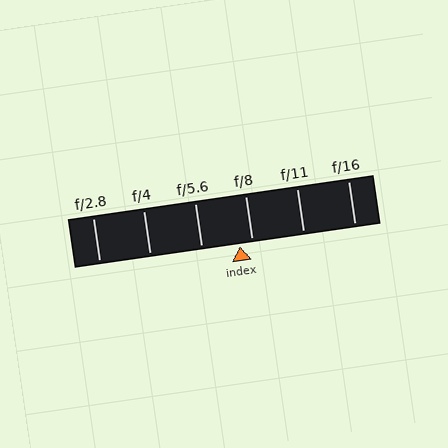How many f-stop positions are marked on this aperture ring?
There are 6 f-stop positions marked.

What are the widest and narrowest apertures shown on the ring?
The widest aperture shown is f/2.8 and the narrowest is f/16.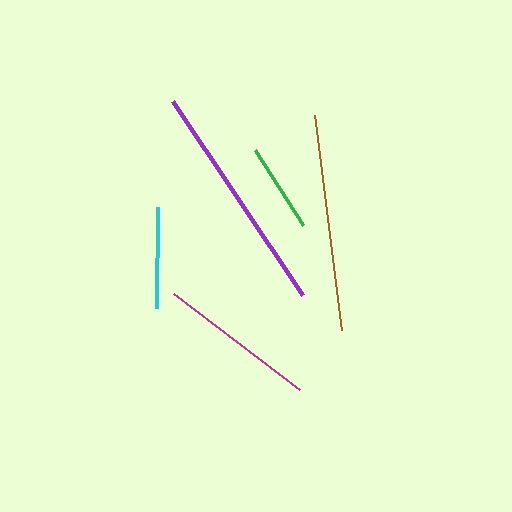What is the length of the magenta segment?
The magenta segment is approximately 158 pixels long.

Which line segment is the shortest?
The green line is the shortest at approximately 89 pixels.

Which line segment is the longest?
The purple line is the longest at approximately 233 pixels.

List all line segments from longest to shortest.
From longest to shortest: purple, brown, magenta, cyan, green.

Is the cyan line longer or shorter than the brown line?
The brown line is longer than the cyan line.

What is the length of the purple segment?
The purple segment is approximately 233 pixels long.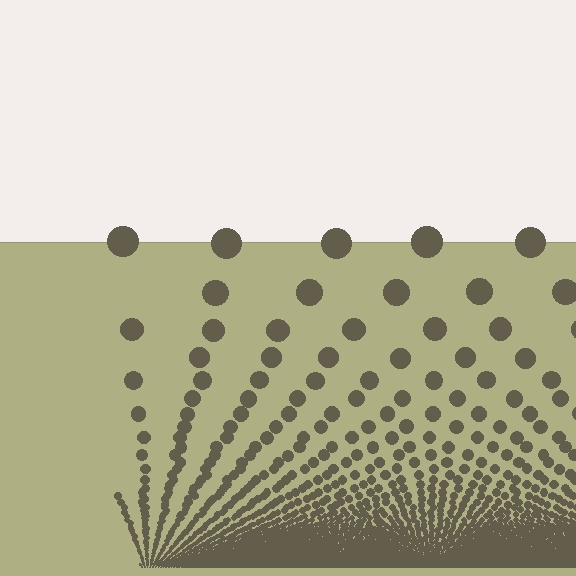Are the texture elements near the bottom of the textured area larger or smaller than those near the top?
Smaller. The gradient is inverted — elements near the bottom are smaller and denser.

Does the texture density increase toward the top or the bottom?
Density increases toward the bottom.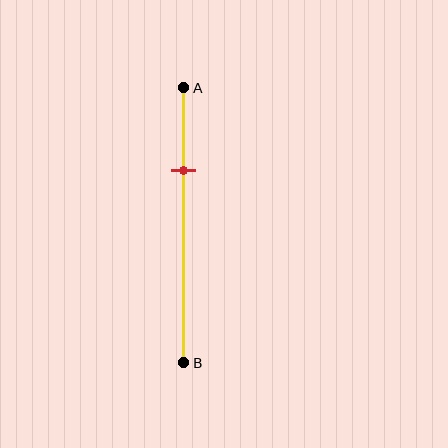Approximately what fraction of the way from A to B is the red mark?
The red mark is approximately 30% of the way from A to B.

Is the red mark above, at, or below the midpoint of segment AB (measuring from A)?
The red mark is above the midpoint of segment AB.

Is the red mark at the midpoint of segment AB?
No, the mark is at about 30% from A, not at the 50% midpoint.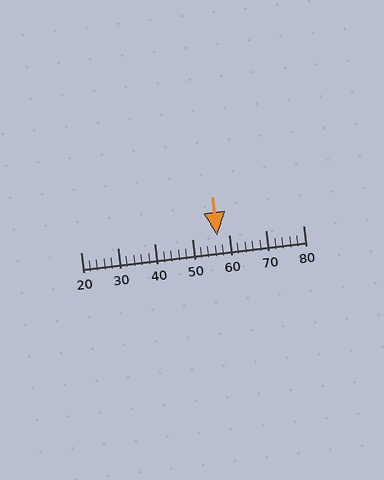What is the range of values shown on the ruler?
The ruler shows values from 20 to 80.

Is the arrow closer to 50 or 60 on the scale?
The arrow is closer to 60.